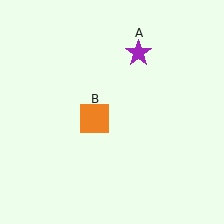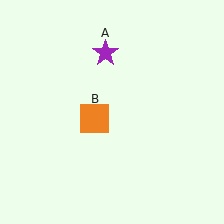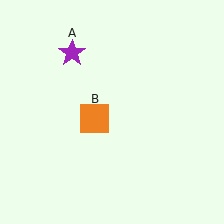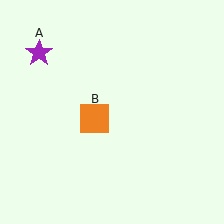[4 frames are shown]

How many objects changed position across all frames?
1 object changed position: purple star (object A).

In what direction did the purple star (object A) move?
The purple star (object A) moved left.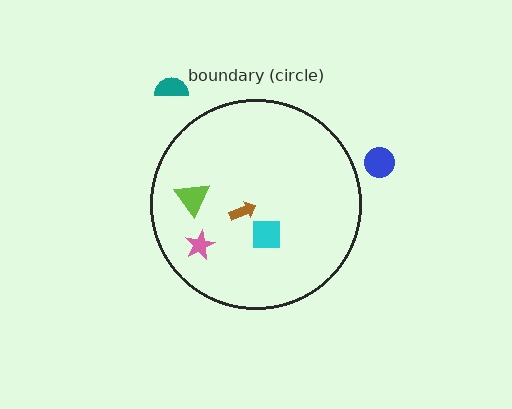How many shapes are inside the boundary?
4 inside, 2 outside.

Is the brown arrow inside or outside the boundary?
Inside.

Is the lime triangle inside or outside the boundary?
Inside.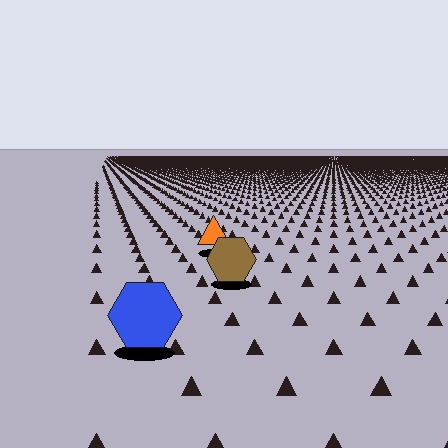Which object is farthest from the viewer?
The orange triangle is farthest from the viewer. It appears smaller and the ground texture around it is denser.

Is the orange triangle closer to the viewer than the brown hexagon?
No. The brown hexagon is closer — you can tell from the texture gradient: the ground texture is coarser near it.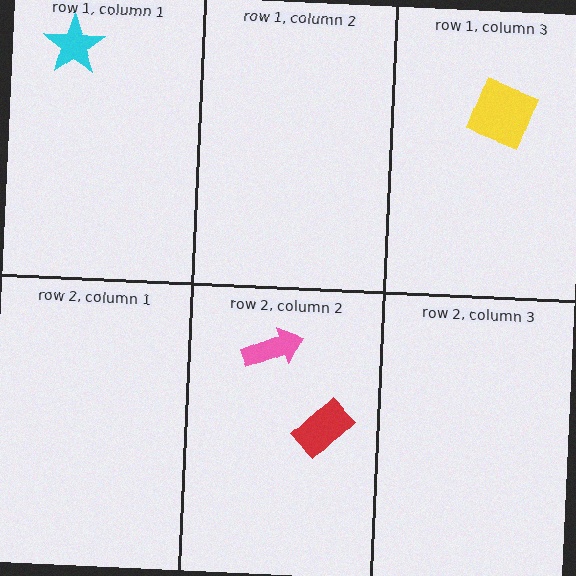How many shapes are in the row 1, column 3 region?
1.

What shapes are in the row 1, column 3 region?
The yellow square.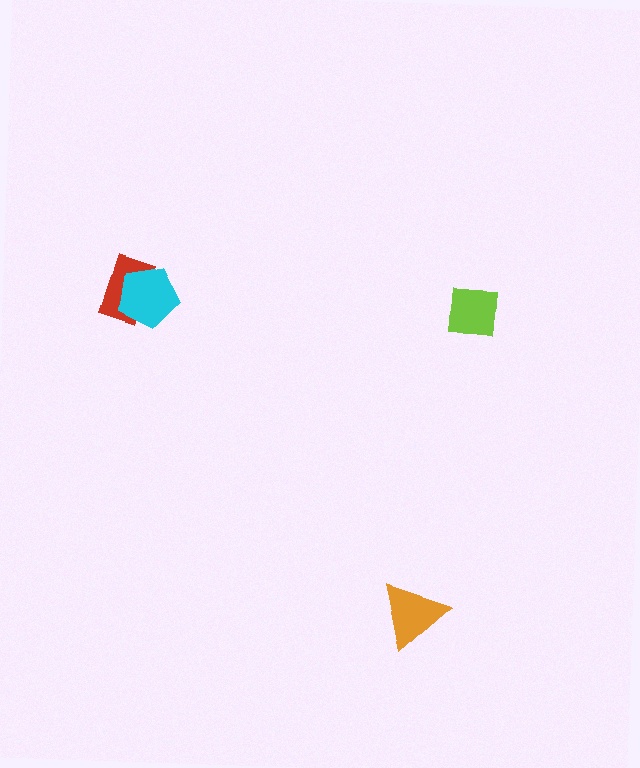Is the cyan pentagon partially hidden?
No, no other shape covers it.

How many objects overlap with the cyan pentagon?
1 object overlaps with the cyan pentagon.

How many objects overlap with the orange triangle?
0 objects overlap with the orange triangle.